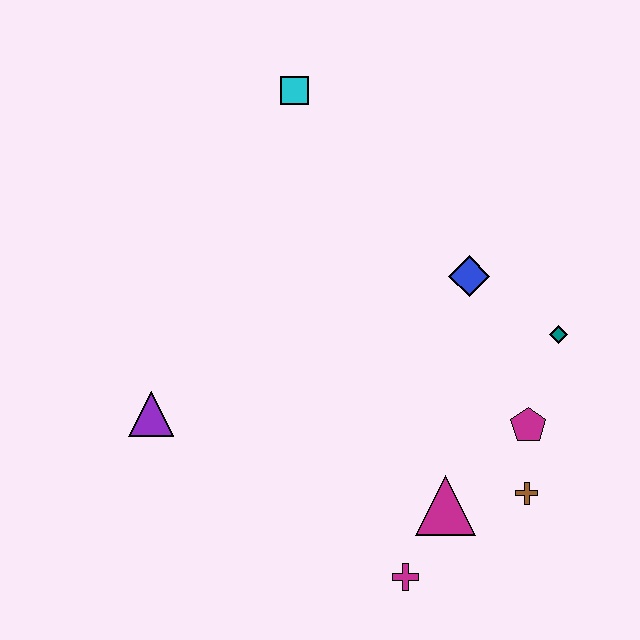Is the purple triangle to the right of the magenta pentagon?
No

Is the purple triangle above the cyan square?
No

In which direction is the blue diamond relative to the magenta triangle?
The blue diamond is above the magenta triangle.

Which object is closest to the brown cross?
The magenta pentagon is closest to the brown cross.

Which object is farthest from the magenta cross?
The cyan square is farthest from the magenta cross.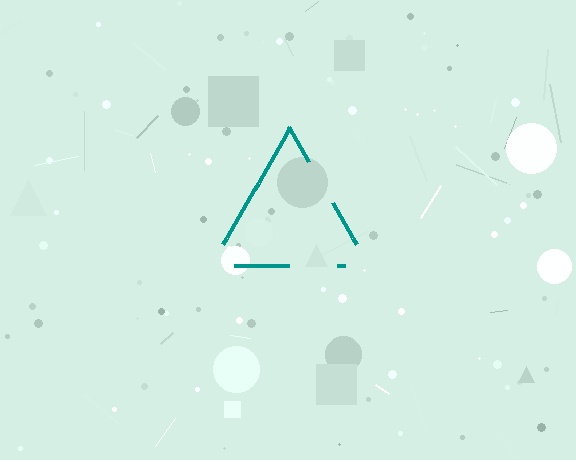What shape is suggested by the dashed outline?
The dashed outline suggests a triangle.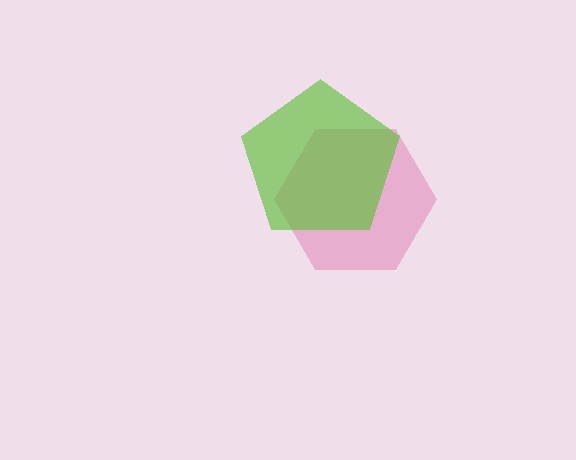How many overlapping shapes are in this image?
There are 2 overlapping shapes in the image.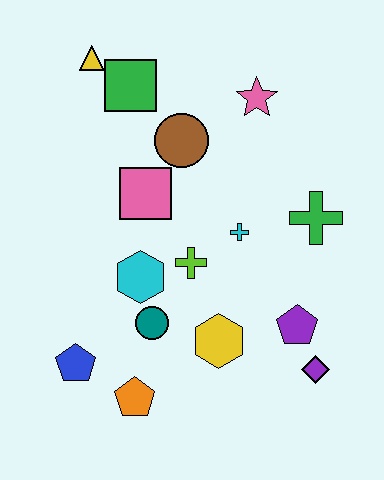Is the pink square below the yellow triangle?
Yes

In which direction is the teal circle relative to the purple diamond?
The teal circle is to the left of the purple diamond.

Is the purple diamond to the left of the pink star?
No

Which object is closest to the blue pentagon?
The orange pentagon is closest to the blue pentagon.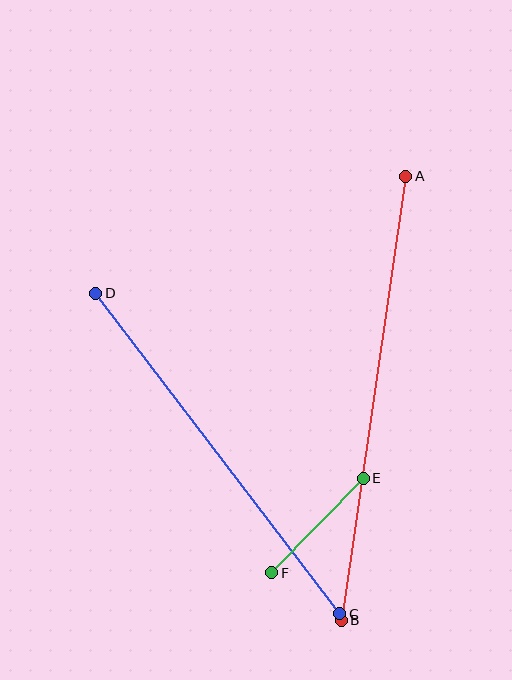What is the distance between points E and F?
The distance is approximately 132 pixels.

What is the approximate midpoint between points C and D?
The midpoint is at approximately (218, 454) pixels.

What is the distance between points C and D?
The distance is approximately 403 pixels.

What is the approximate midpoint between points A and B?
The midpoint is at approximately (374, 398) pixels.